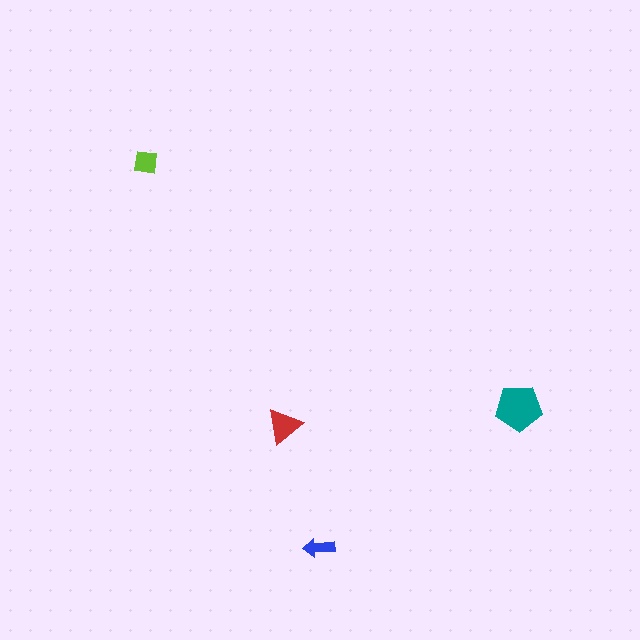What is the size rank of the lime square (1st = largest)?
3rd.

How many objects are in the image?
There are 4 objects in the image.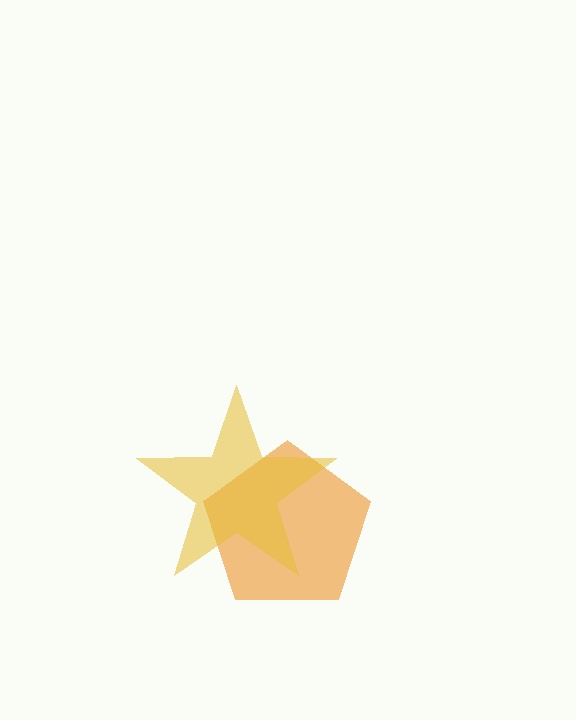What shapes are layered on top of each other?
The layered shapes are: an orange pentagon, a yellow star.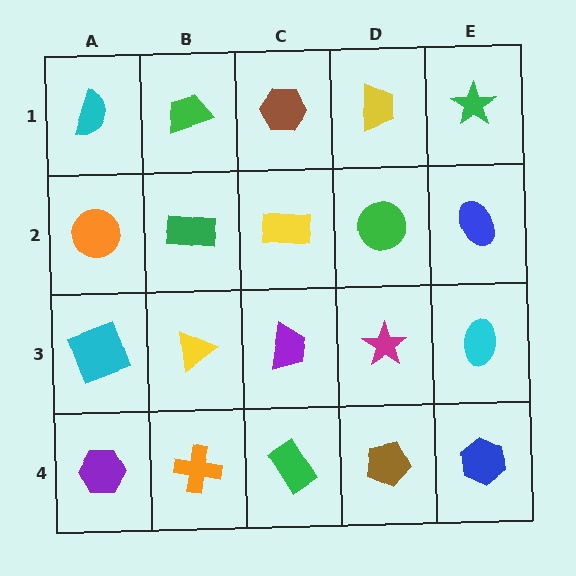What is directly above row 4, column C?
A purple trapezoid.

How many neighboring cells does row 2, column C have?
4.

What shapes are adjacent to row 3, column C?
A yellow rectangle (row 2, column C), a green rectangle (row 4, column C), a yellow triangle (row 3, column B), a magenta star (row 3, column D).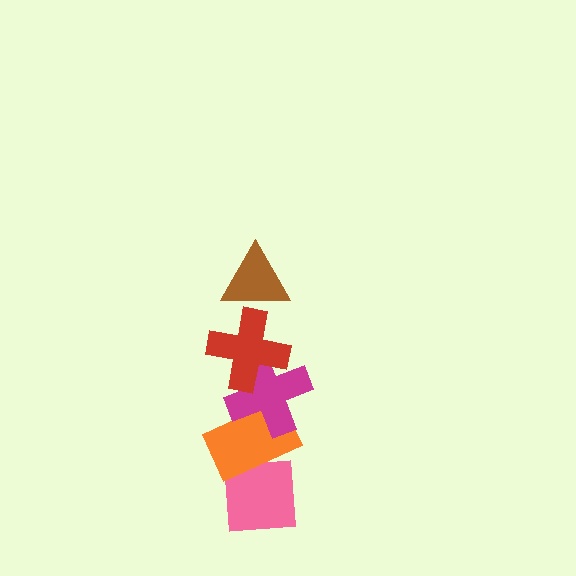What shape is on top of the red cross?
The brown triangle is on top of the red cross.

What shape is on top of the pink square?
The orange rectangle is on top of the pink square.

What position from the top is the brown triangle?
The brown triangle is 1st from the top.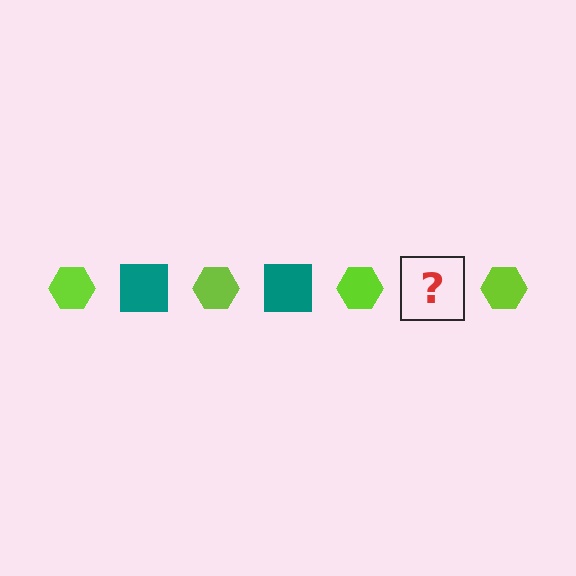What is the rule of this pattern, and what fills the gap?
The rule is that the pattern alternates between lime hexagon and teal square. The gap should be filled with a teal square.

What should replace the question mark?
The question mark should be replaced with a teal square.